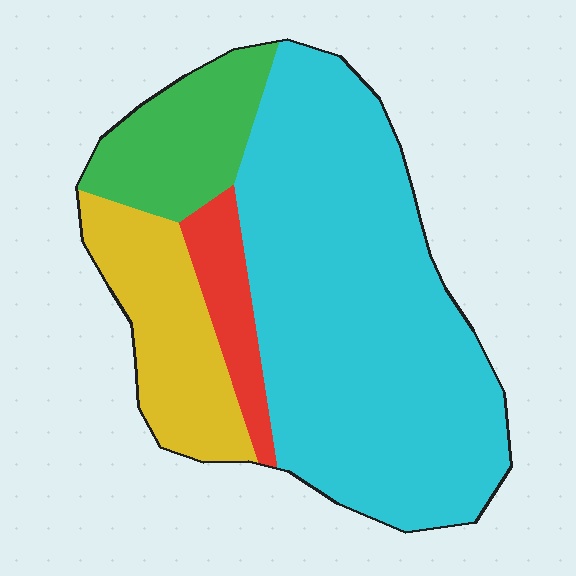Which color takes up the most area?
Cyan, at roughly 60%.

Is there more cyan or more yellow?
Cyan.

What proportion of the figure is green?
Green covers around 15% of the figure.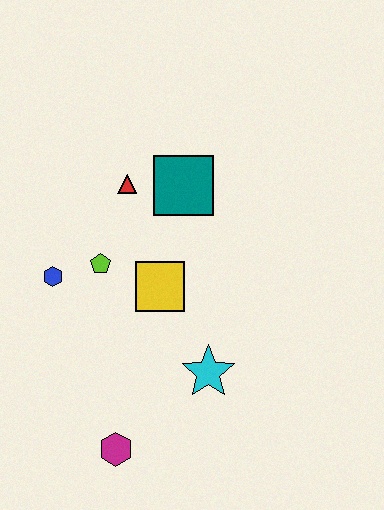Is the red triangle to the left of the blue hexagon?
No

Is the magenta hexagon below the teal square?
Yes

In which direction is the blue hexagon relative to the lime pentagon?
The blue hexagon is to the left of the lime pentagon.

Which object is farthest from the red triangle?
The magenta hexagon is farthest from the red triangle.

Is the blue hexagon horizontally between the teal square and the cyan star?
No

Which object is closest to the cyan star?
The yellow square is closest to the cyan star.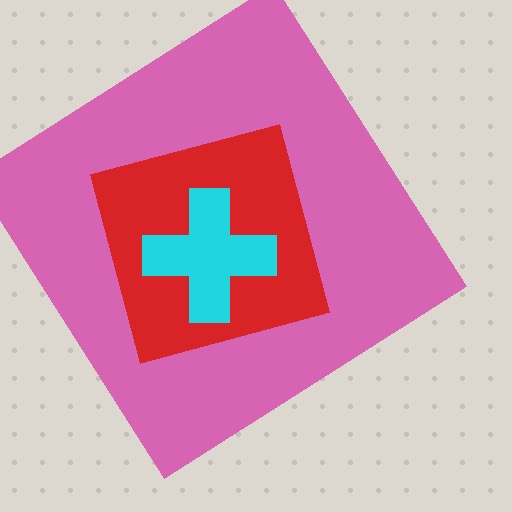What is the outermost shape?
The pink diamond.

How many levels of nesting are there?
3.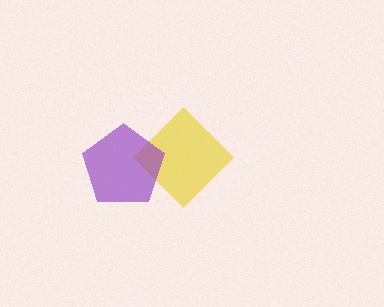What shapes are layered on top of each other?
The layered shapes are: a yellow diamond, a purple pentagon.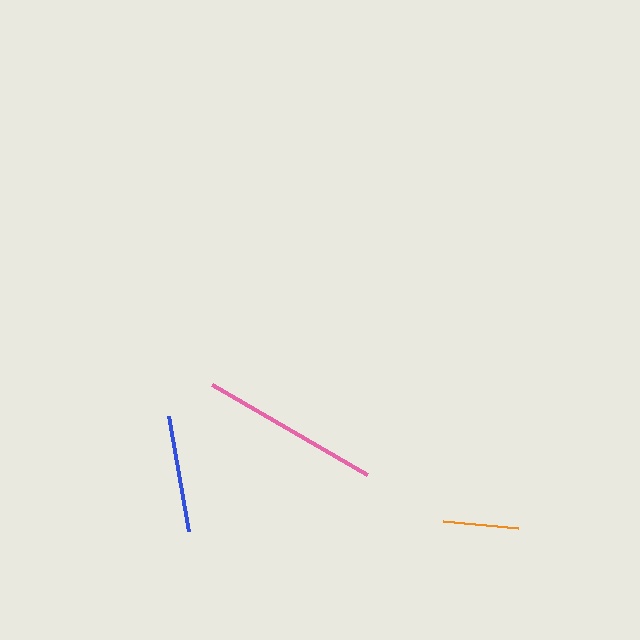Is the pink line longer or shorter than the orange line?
The pink line is longer than the orange line.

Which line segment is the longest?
The pink line is the longest at approximately 179 pixels.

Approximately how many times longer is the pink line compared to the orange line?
The pink line is approximately 2.4 times the length of the orange line.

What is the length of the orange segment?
The orange segment is approximately 75 pixels long.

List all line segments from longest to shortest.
From longest to shortest: pink, blue, orange.